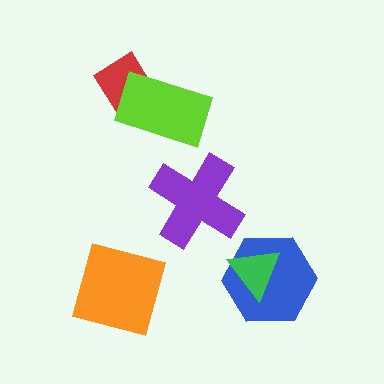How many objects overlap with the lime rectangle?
1 object overlaps with the lime rectangle.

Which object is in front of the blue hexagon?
The green triangle is in front of the blue hexagon.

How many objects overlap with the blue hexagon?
1 object overlaps with the blue hexagon.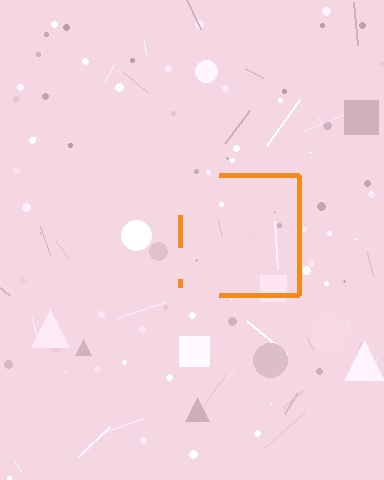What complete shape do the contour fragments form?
The contour fragments form a square.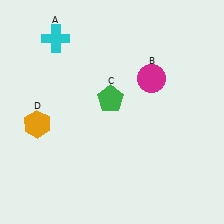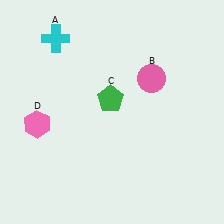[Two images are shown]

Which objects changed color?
B changed from magenta to pink. D changed from orange to pink.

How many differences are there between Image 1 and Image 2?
There are 2 differences between the two images.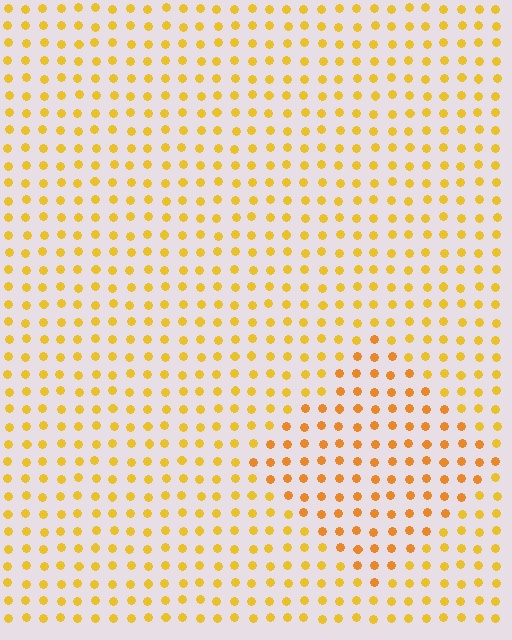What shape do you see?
I see a diamond.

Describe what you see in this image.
The image is filled with small yellow elements in a uniform arrangement. A diamond-shaped region is visible where the elements are tinted to a slightly different hue, forming a subtle color boundary.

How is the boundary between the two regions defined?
The boundary is defined purely by a slight shift in hue (about 18 degrees). Spacing, size, and orientation are identical on both sides.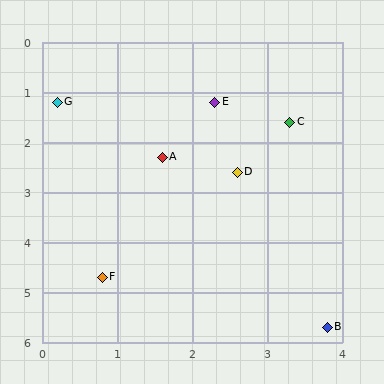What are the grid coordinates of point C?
Point C is at approximately (3.3, 1.6).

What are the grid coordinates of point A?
Point A is at approximately (1.6, 2.3).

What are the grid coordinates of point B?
Point B is at approximately (3.8, 5.7).